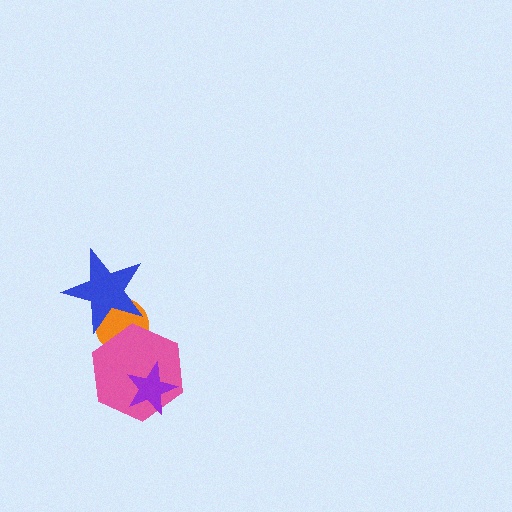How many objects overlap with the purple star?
1 object overlaps with the purple star.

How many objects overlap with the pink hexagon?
2 objects overlap with the pink hexagon.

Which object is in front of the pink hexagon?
The purple star is in front of the pink hexagon.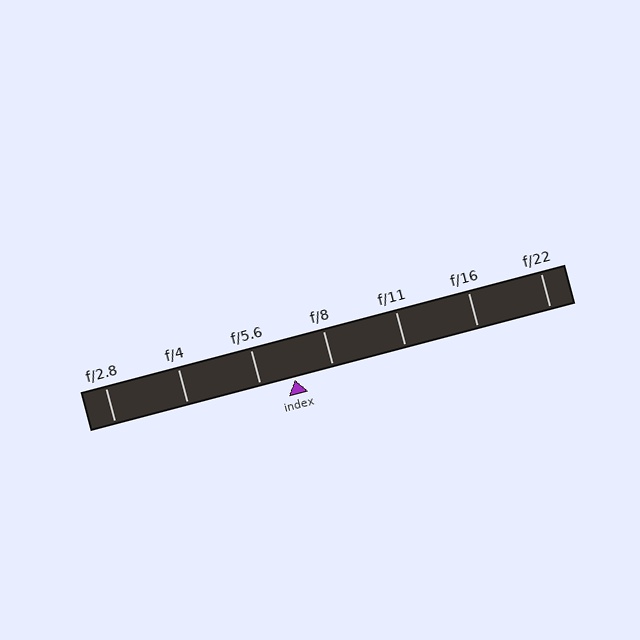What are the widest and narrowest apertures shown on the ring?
The widest aperture shown is f/2.8 and the narrowest is f/22.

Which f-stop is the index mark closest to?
The index mark is closest to f/5.6.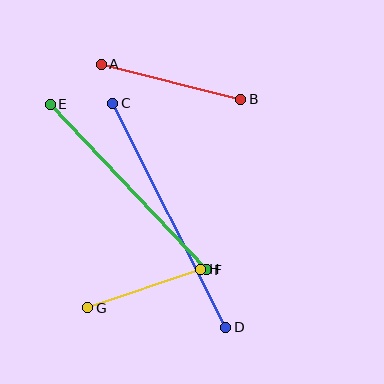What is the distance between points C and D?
The distance is approximately 251 pixels.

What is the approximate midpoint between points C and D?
The midpoint is at approximately (169, 215) pixels.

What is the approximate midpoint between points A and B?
The midpoint is at approximately (171, 82) pixels.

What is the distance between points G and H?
The distance is approximately 119 pixels.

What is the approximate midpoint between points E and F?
The midpoint is at approximately (128, 187) pixels.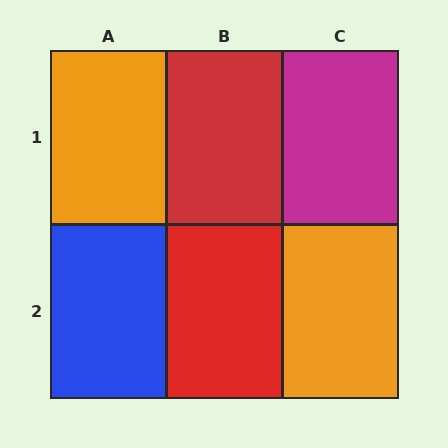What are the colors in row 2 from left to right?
Blue, red, orange.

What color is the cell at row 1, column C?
Magenta.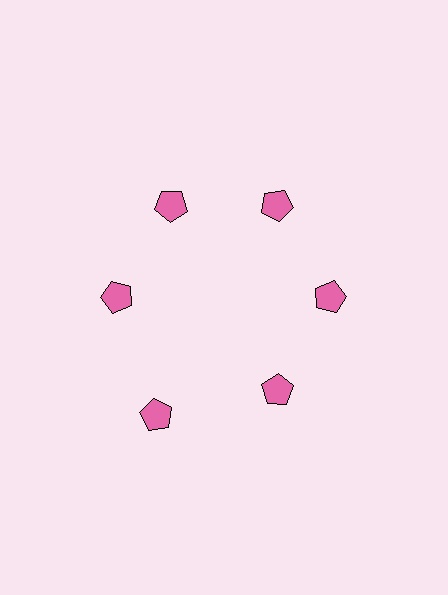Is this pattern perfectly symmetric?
No. The 6 pink pentagons are arranged in a ring, but one element near the 7 o'clock position is pushed outward from the center, breaking the 6-fold rotational symmetry.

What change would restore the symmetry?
The symmetry would be restored by moving it inward, back onto the ring so that all 6 pentagons sit at equal angles and equal distance from the center.